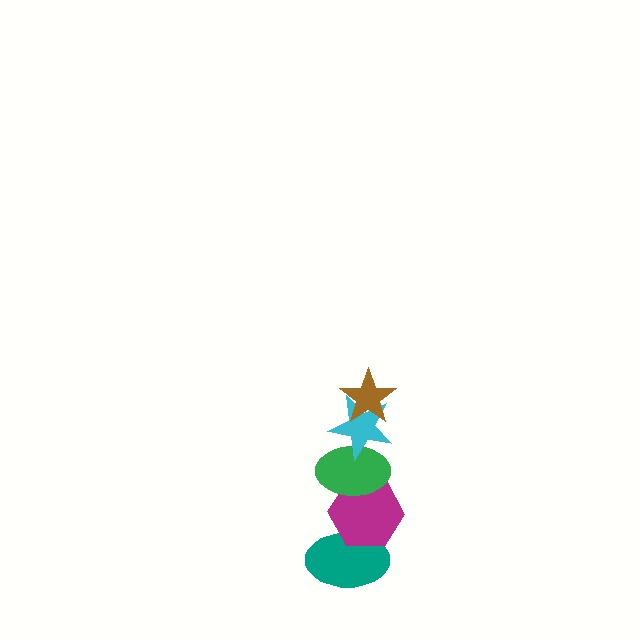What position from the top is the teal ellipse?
The teal ellipse is 5th from the top.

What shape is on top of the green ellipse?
The cyan star is on top of the green ellipse.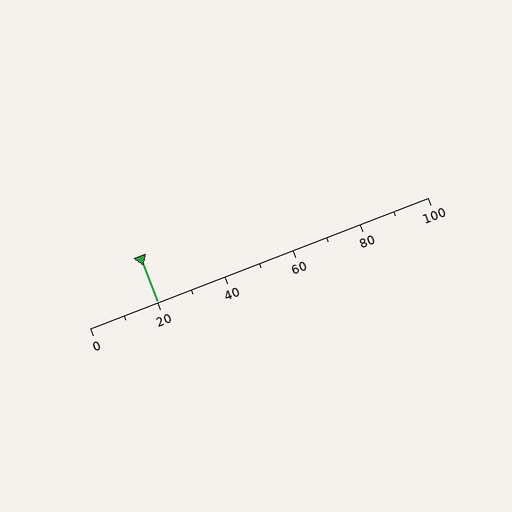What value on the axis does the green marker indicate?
The marker indicates approximately 20.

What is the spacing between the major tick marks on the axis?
The major ticks are spaced 20 apart.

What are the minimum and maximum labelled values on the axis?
The axis runs from 0 to 100.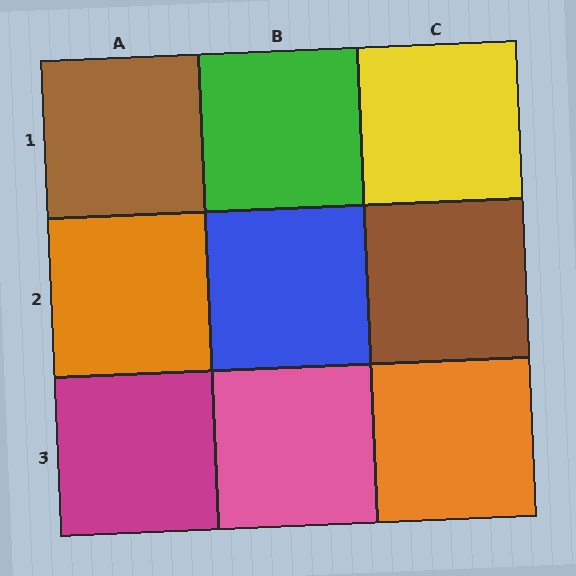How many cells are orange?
2 cells are orange.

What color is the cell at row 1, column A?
Brown.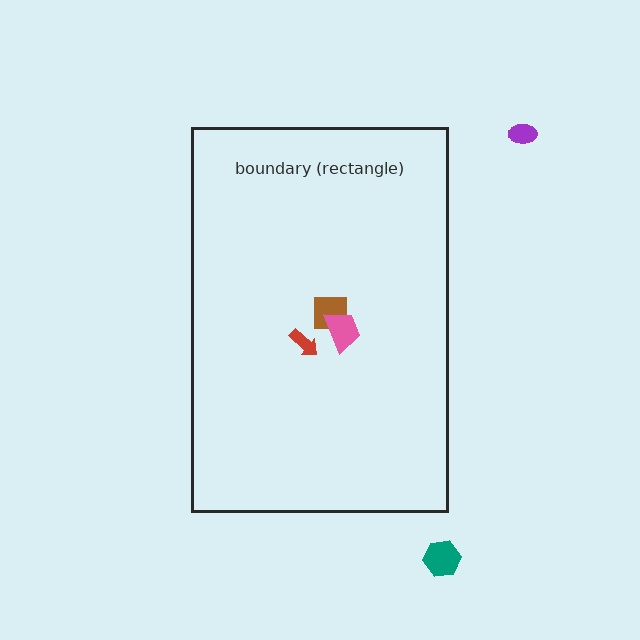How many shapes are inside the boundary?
3 inside, 2 outside.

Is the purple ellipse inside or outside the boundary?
Outside.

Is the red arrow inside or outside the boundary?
Inside.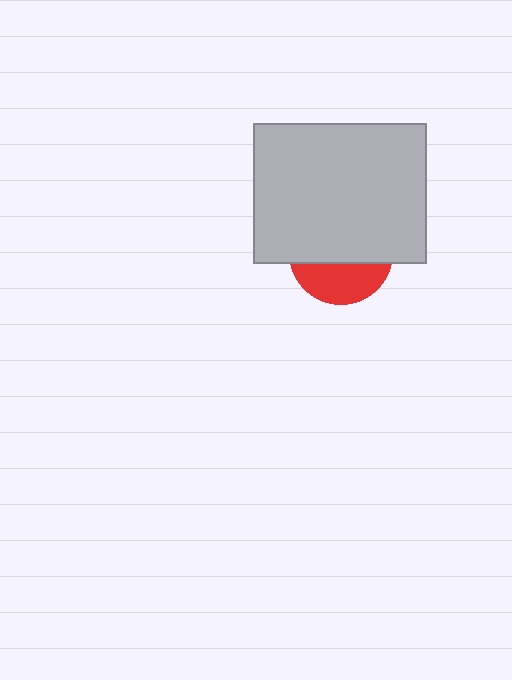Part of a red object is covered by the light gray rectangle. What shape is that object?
It is a circle.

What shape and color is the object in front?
The object in front is a light gray rectangle.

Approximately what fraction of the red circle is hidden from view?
Roughly 63% of the red circle is hidden behind the light gray rectangle.